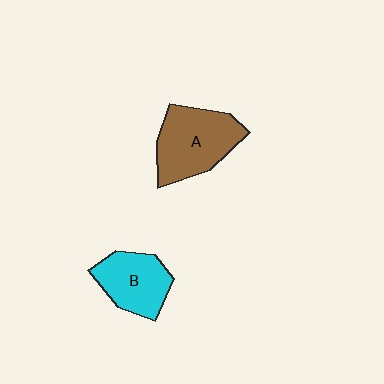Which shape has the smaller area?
Shape B (cyan).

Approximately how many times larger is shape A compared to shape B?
Approximately 1.3 times.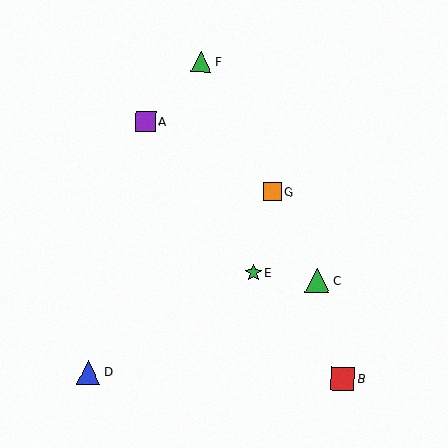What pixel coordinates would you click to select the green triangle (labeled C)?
Click at (317, 281) to select the green triangle C.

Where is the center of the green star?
The center of the green star is at (253, 273).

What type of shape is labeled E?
Shape E is a green star.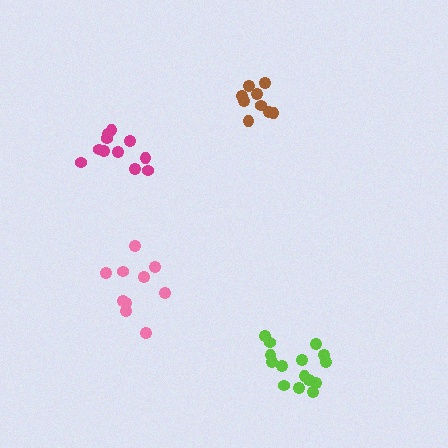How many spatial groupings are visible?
There are 4 spatial groupings.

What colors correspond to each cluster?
The clusters are colored: magenta, lime, pink, brown.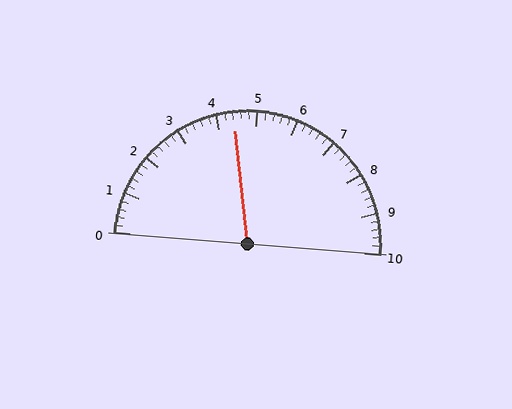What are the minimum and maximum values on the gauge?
The gauge ranges from 0 to 10.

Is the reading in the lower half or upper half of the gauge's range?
The reading is in the lower half of the range (0 to 10).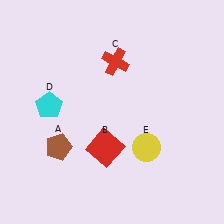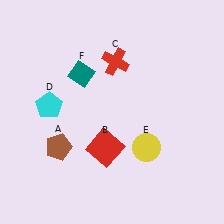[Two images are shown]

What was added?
A teal diamond (F) was added in Image 2.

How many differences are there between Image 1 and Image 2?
There is 1 difference between the two images.